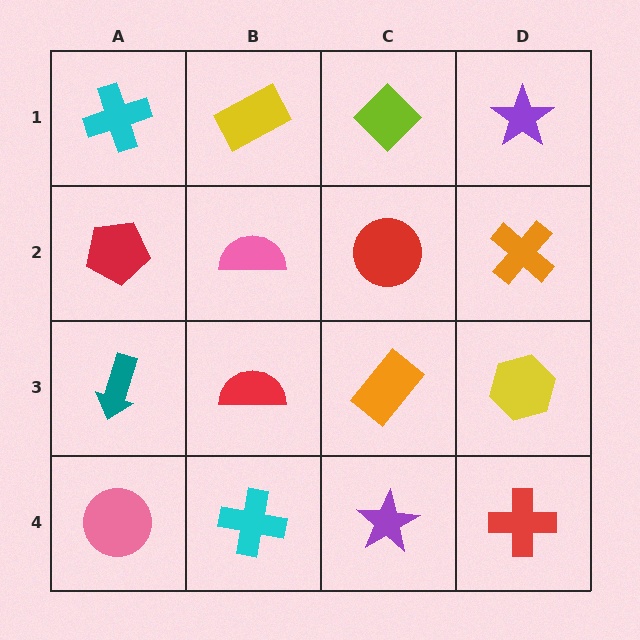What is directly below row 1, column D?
An orange cross.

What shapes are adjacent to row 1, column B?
A pink semicircle (row 2, column B), a cyan cross (row 1, column A), a lime diamond (row 1, column C).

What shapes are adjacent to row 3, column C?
A red circle (row 2, column C), a purple star (row 4, column C), a red semicircle (row 3, column B), a yellow hexagon (row 3, column D).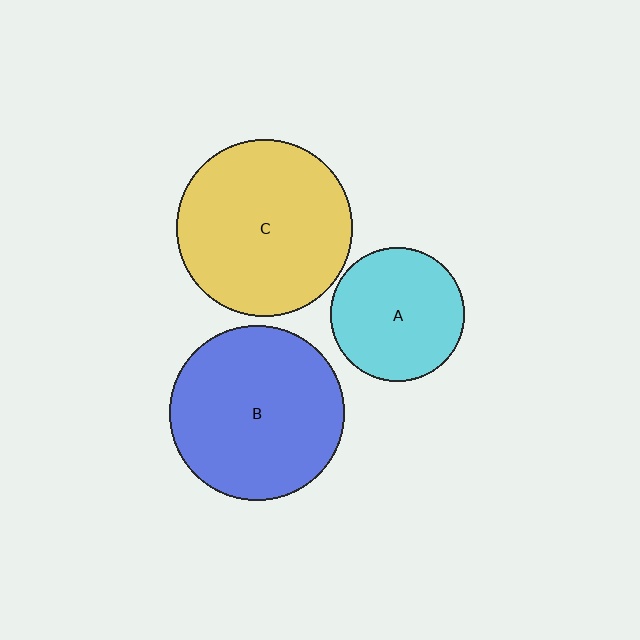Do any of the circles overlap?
No, none of the circles overlap.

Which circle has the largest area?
Circle C (yellow).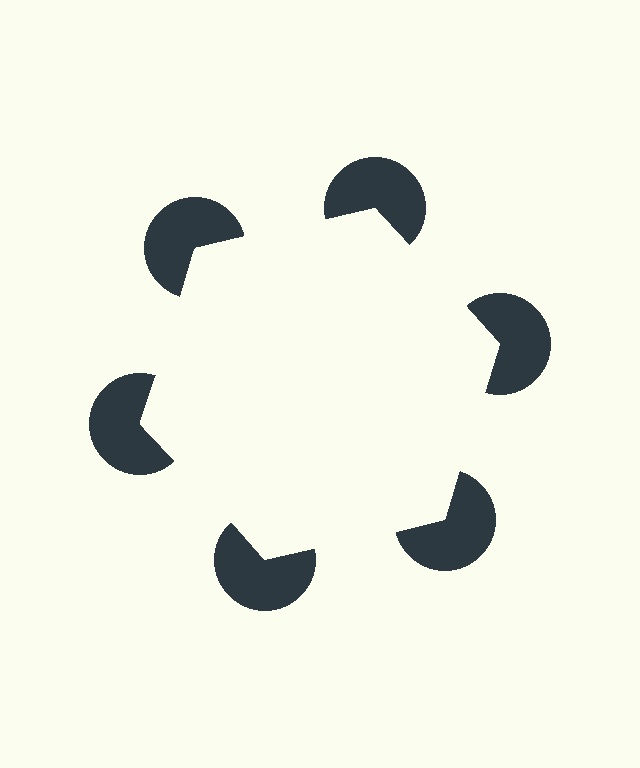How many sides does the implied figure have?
6 sides.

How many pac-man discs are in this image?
There are 6 — one at each vertex of the illusory hexagon.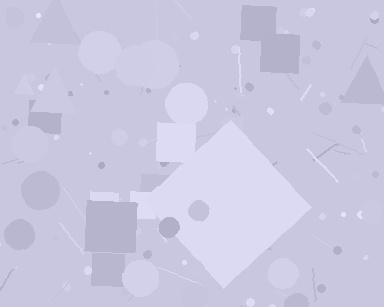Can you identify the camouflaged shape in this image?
The camouflaged shape is a diamond.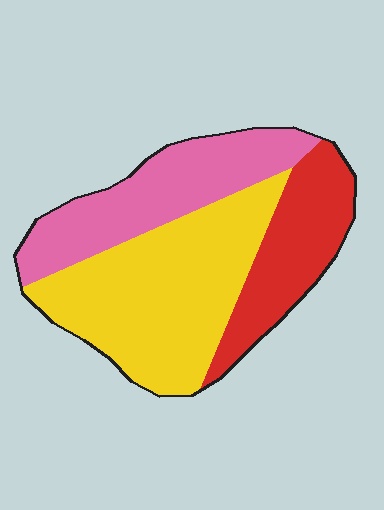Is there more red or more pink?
Pink.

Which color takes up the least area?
Red, at roughly 25%.